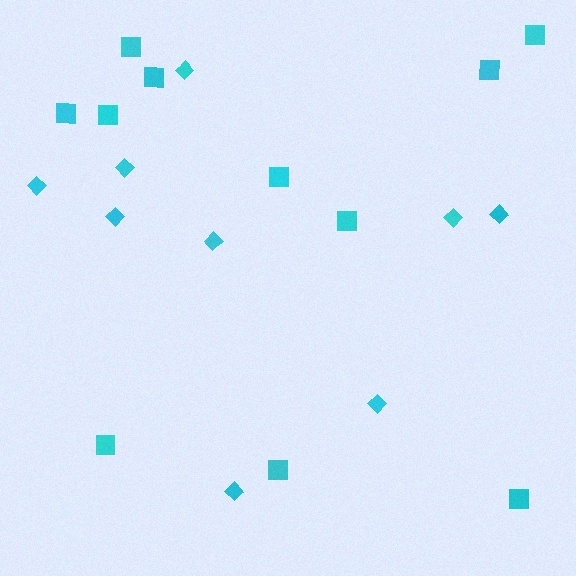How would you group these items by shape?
There are 2 groups: one group of diamonds (9) and one group of squares (11).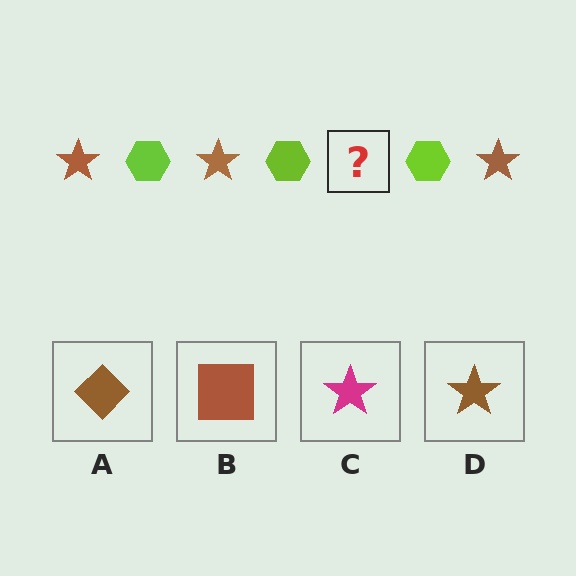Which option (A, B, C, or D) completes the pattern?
D.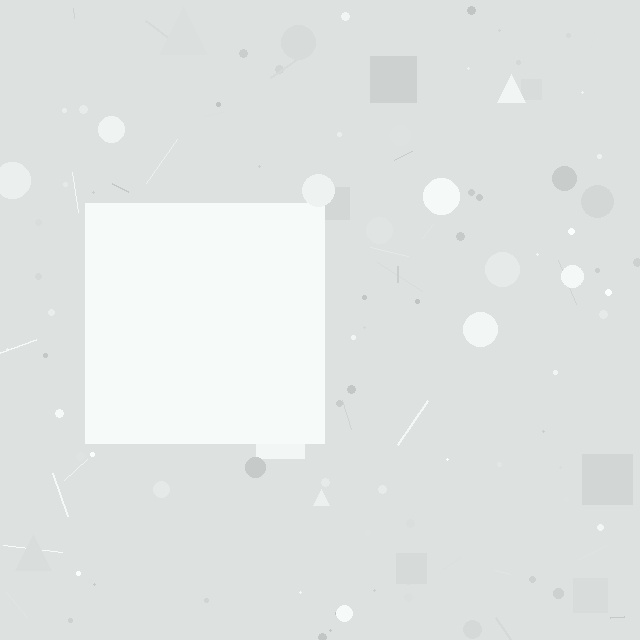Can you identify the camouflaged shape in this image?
The camouflaged shape is a square.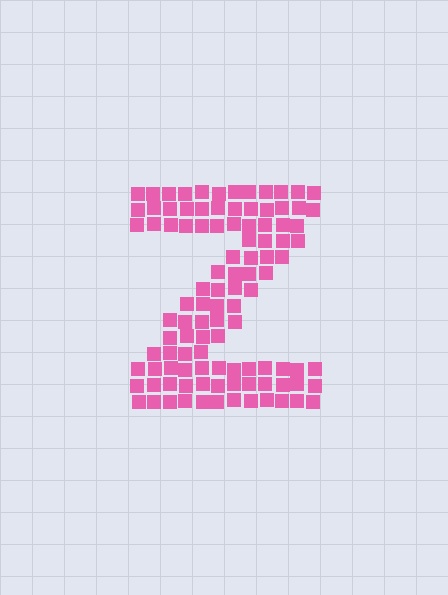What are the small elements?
The small elements are squares.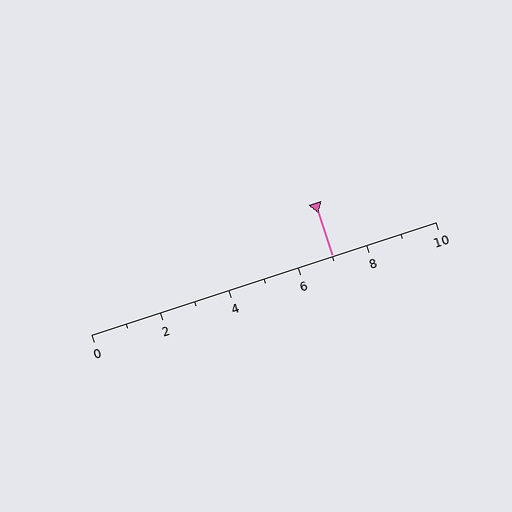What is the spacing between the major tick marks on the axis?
The major ticks are spaced 2 apart.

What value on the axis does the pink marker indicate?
The marker indicates approximately 7.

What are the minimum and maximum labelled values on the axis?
The axis runs from 0 to 10.